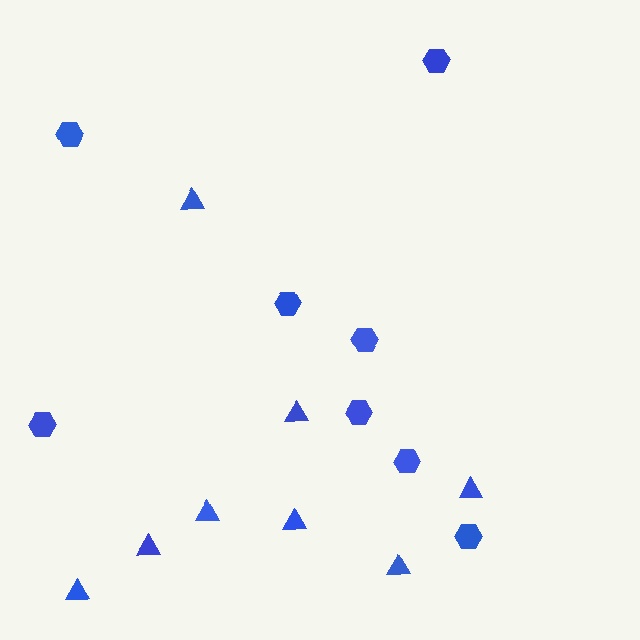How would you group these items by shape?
There are 2 groups: one group of triangles (8) and one group of hexagons (8).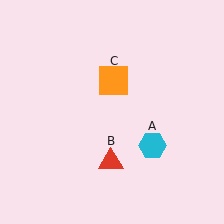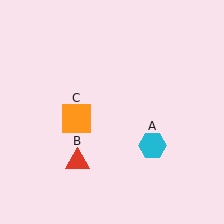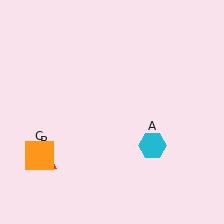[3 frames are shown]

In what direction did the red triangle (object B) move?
The red triangle (object B) moved left.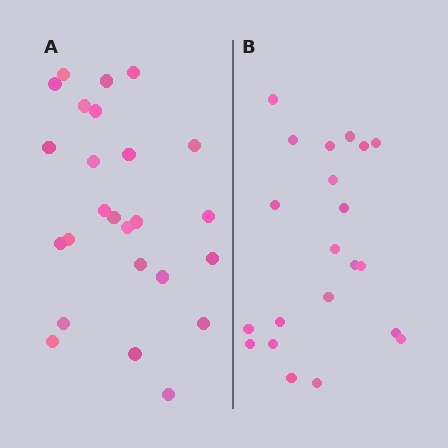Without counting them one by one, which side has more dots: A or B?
Region A (the left region) has more dots.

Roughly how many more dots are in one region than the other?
Region A has about 4 more dots than region B.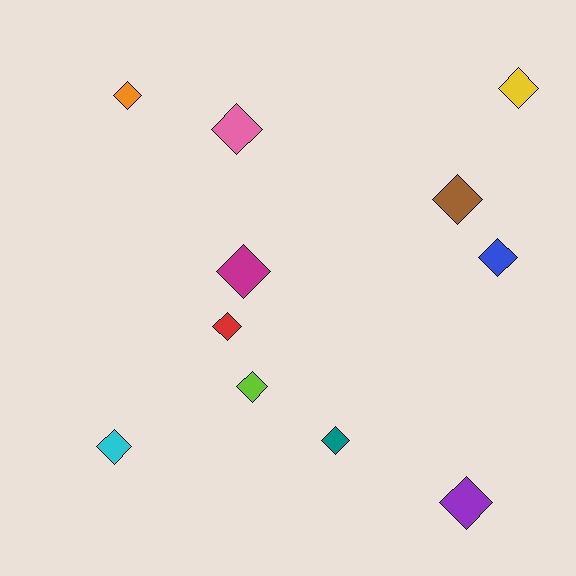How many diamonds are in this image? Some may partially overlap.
There are 11 diamonds.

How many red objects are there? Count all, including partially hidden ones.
There is 1 red object.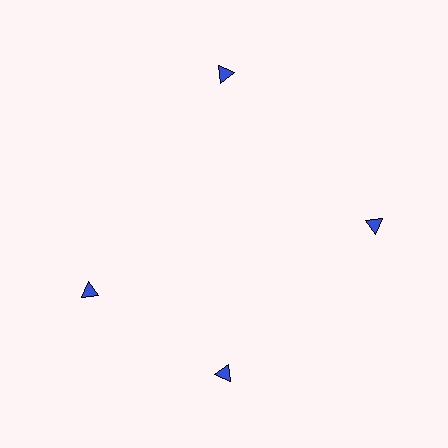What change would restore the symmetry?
The symmetry would be restored by rotating it back into even spacing with its neighbors so that all 4 triangles sit at equal angles and equal distance from the center.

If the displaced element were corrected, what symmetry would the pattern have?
It would have 4-fold rotational symmetry — the pattern would map onto itself every 90 degrees.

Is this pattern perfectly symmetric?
No. The 4 blue triangles are arranged in a ring, but one element near the 9 o'clock position is rotated out of alignment along the ring, breaking the 4-fold rotational symmetry.